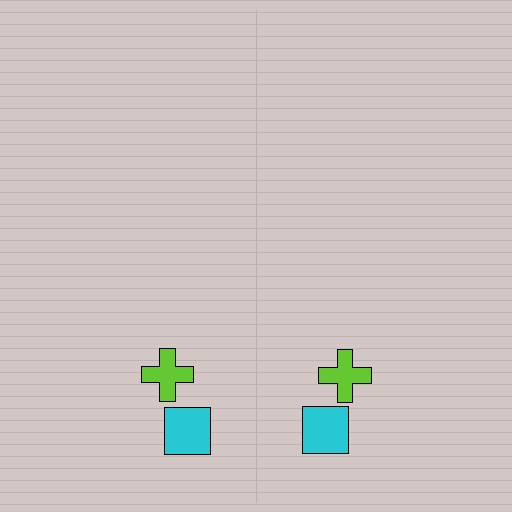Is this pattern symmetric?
Yes, this pattern has bilateral (reflection) symmetry.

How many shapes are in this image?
There are 4 shapes in this image.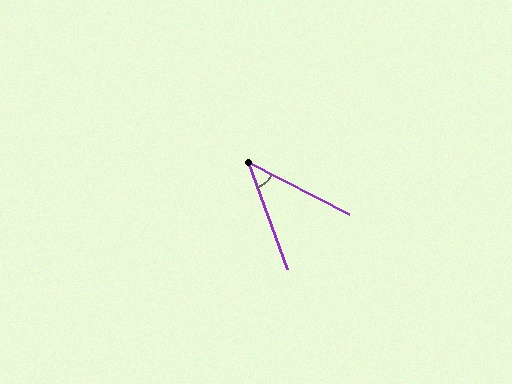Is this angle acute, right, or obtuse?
It is acute.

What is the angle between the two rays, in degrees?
Approximately 43 degrees.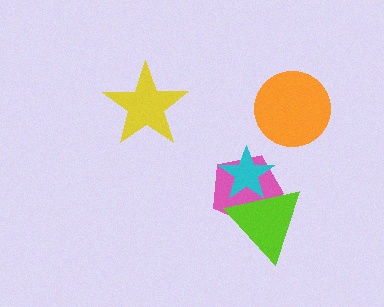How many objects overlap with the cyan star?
2 objects overlap with the cyan star.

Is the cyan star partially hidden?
Yes, it is partially covered by another shape.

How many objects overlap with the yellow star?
0 objects overlap with the yellow star.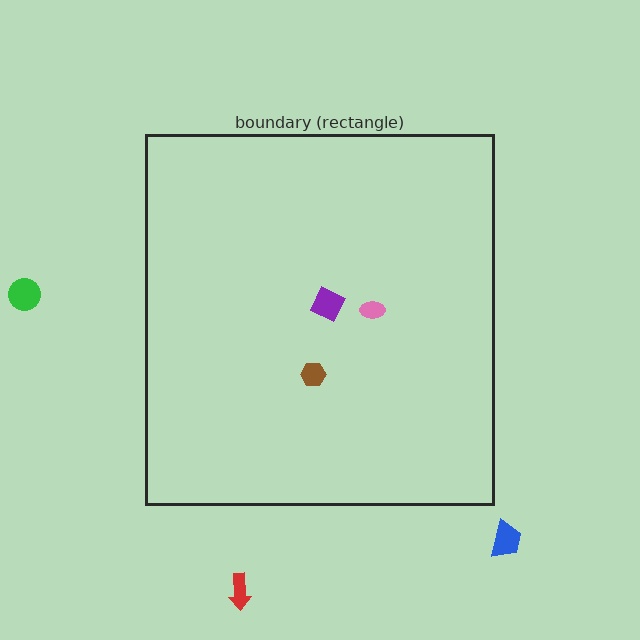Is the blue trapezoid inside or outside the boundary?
Outside.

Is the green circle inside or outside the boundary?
Outside.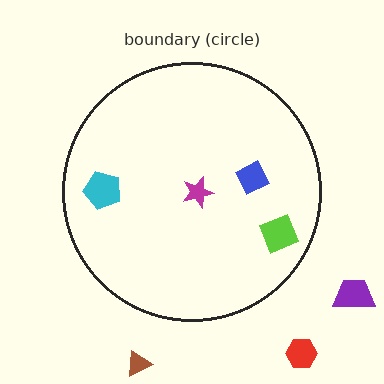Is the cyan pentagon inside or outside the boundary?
Inside.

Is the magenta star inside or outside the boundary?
Inside.